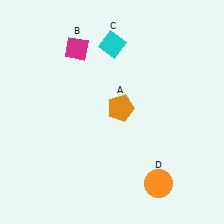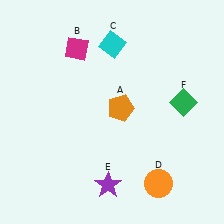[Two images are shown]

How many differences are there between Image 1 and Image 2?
There are 2 differences between the two images.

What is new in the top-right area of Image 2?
A green diamond (F) was added in the top-right area of Image 2.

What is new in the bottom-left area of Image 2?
A purple star (E) was added in the bottom-left area of Image 2.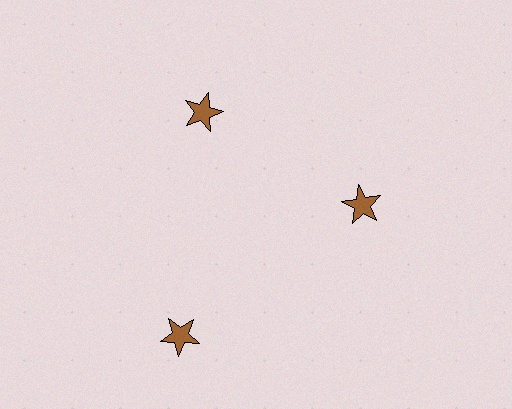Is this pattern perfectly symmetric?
No. The 3 brown stars are arranged in a ring, but one element near the 7 o'clock position is pushed outward from the center, breaking the 3-fold rotational symmetry.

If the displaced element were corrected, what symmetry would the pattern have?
It would have 3-fold rotational symmetry — the pattern would map onto itself every 120 degrees.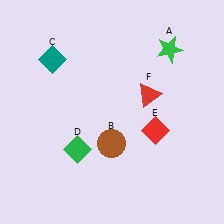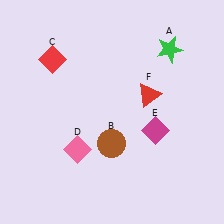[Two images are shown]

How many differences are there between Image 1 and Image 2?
There are 3 differences between the two images.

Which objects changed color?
C changed from teal to red. D changed from green to pink. E changed from red to magenta.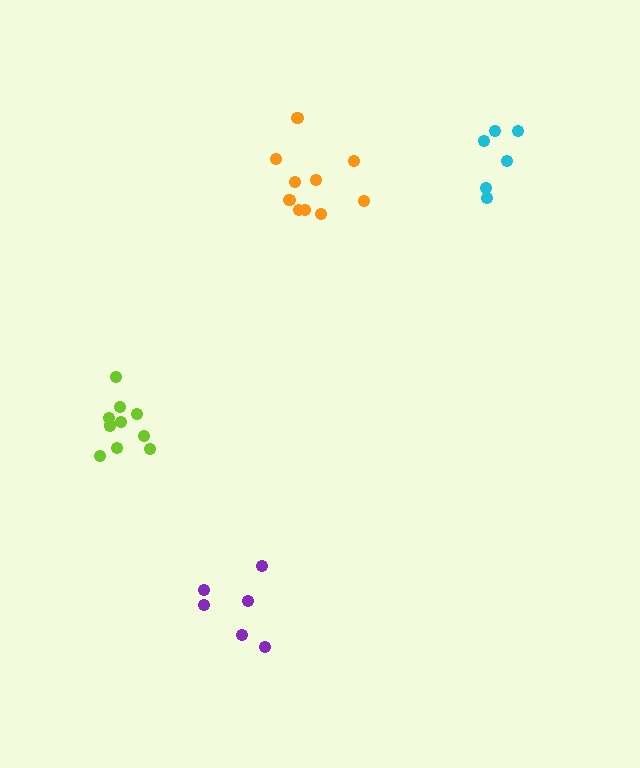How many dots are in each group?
Group 1: 10 dots, Group 2: 6 dots, Group 3: 6 dots, Group 4: 10 dots (32 total).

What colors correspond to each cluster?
The clusters are colored: orange, cyan, purple, lime.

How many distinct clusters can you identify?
There are 4 distinct clusters.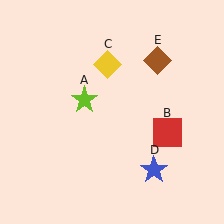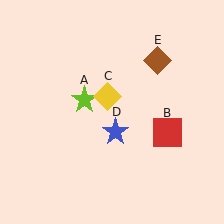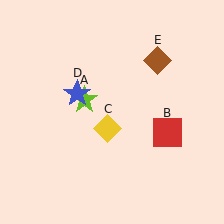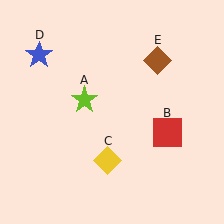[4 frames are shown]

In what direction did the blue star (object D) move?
The blue star (object D) moved up and to the left.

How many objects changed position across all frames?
2 objects changed position: yellow diamond (object C), blue star (object D).